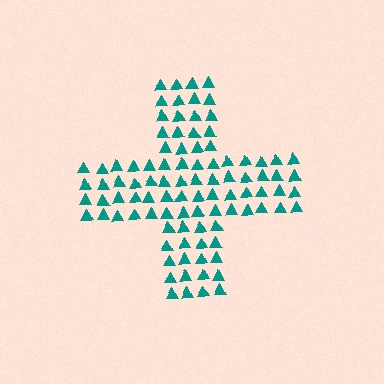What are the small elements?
The small elements are triangles.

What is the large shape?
The large shape is a cross.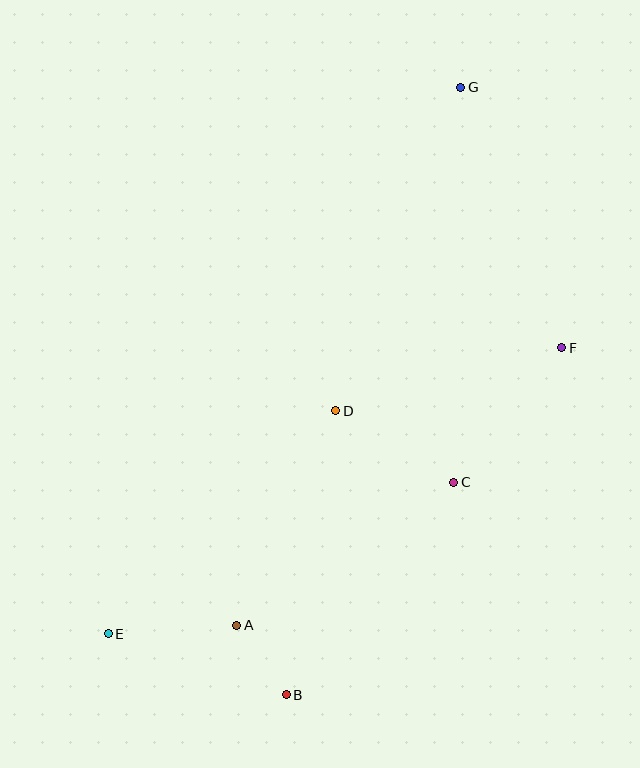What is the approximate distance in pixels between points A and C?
The distance between A and C is approximately 260 pixels.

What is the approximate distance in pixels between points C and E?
The distance between C and E is approximately 377 pixels.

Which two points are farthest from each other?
Points E and G are farthest from each other.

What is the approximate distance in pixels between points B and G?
The distance between B and G is approximately 632 pixels.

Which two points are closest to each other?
Points A and B are closest to each other.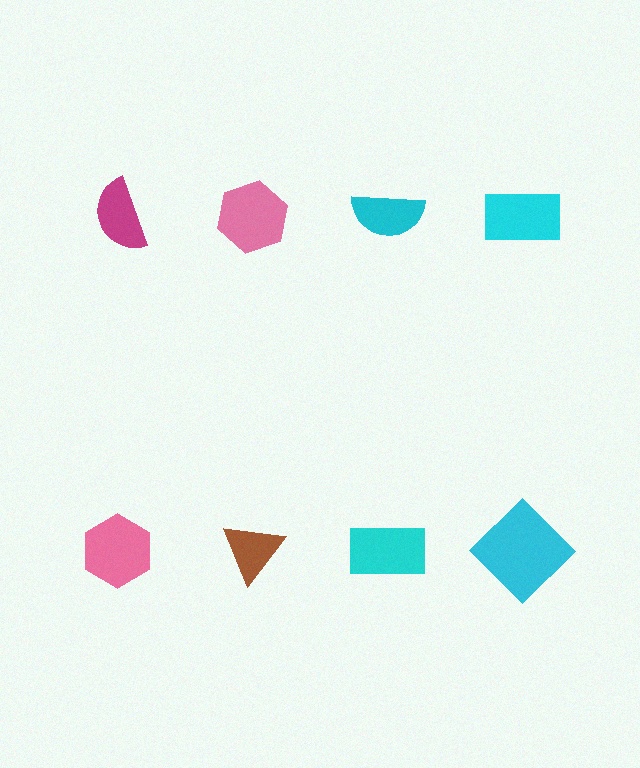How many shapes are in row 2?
4 shapes.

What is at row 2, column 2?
A brown triangle.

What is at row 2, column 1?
A pink hexagon.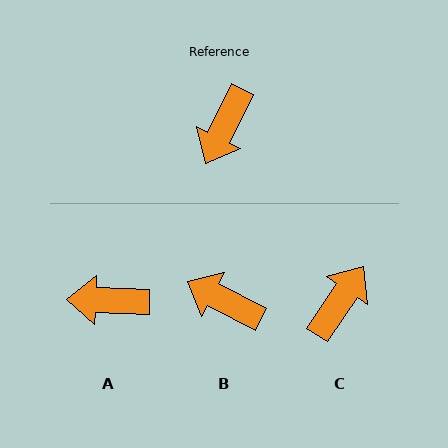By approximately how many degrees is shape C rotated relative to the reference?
Approximately 173 degrees counter-clockwise.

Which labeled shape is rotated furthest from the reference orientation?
C, about 173 degrees away.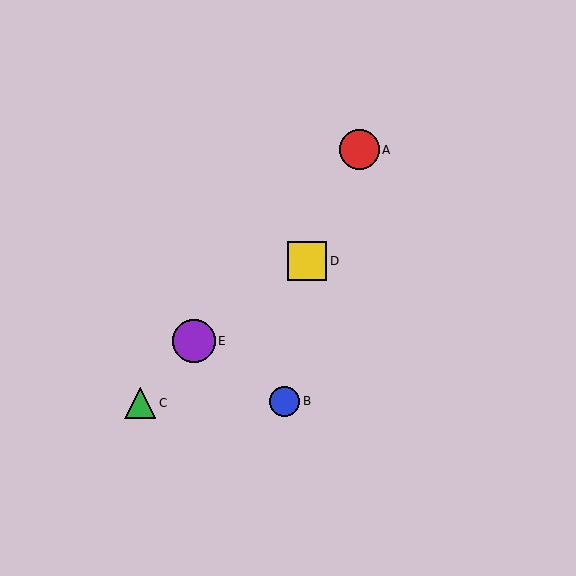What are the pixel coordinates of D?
Object D is at (307, 261).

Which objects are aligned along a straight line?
Objects A, C, E are aligned along a straight line.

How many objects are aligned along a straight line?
3 objects (A, C, E) are aligned along a straight line.